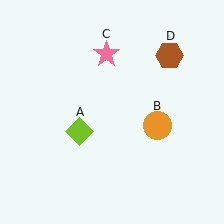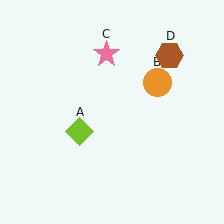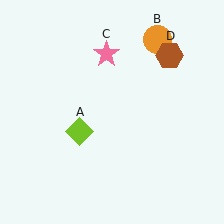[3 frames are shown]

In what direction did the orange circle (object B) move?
The orange circle (object B) moved up.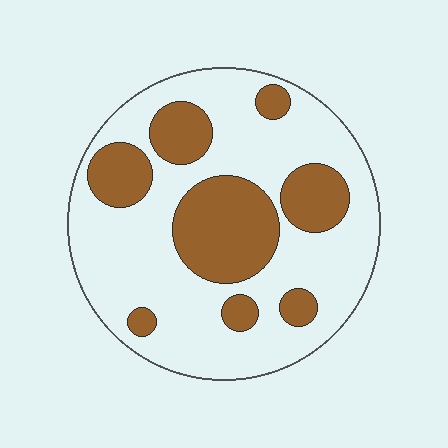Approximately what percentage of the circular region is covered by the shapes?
Approximately 30%.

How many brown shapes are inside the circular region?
8.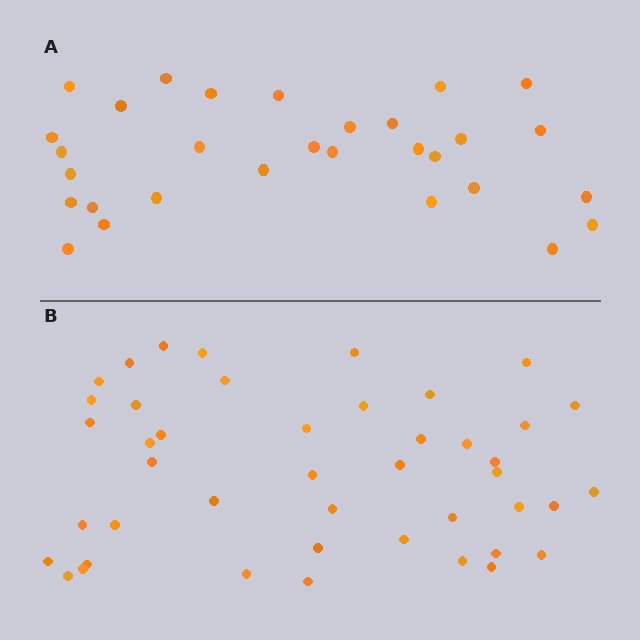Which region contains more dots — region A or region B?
Region B (the bottom region) has more dots.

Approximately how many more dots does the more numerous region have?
Region B has approximately 15 more dots than region A.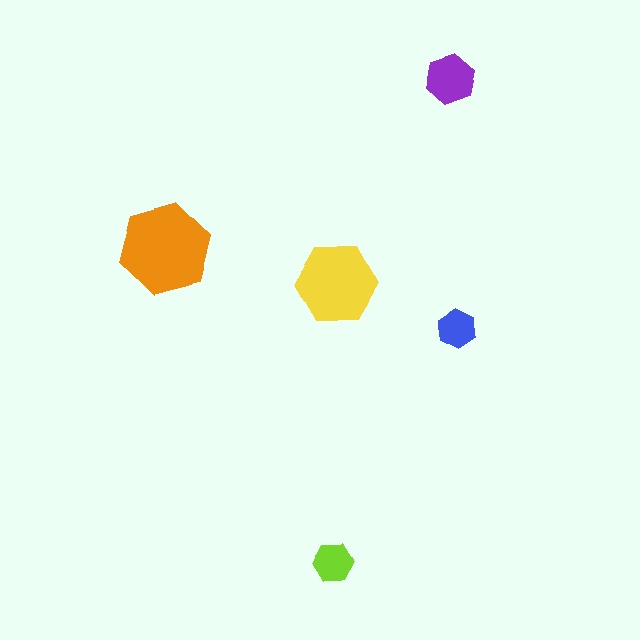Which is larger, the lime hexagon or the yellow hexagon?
The yellow one.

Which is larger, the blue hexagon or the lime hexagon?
The lime one.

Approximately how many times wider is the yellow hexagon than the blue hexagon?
About 2 times wider.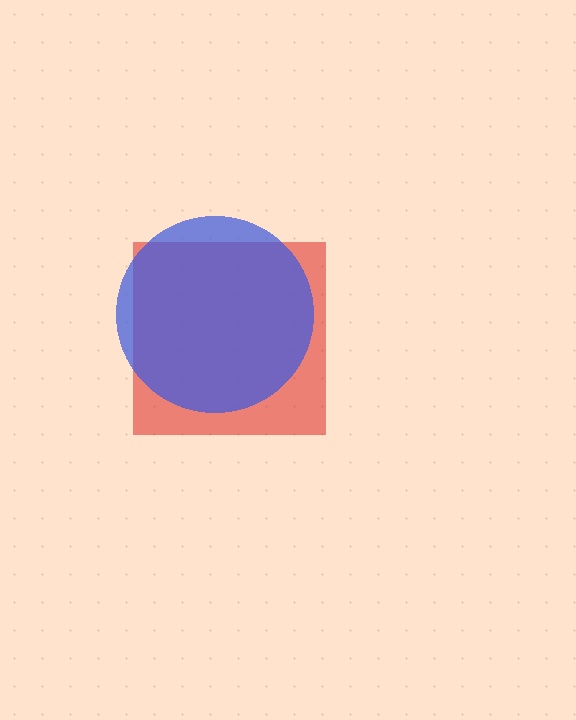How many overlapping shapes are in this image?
There are 2 overlapping shapes in the image.